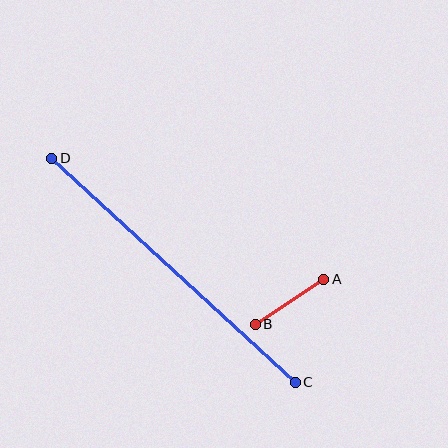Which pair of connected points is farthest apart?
Points C and D are farthest apart.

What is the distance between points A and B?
The distance is approximately 82 pixels.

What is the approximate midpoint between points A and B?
The midpoint is at approximately (289, 302) pixels.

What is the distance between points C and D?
The distance is approximately 331 pixels.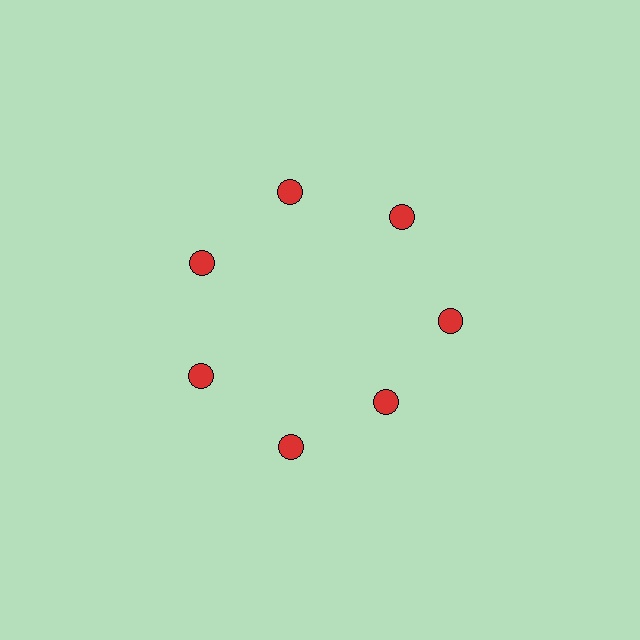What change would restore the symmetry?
The symmetry would be restored by moving it outward, back onto the ring so that all 7 circles sit at equal angles and equal distance from the center.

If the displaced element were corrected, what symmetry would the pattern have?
It would have 7-fold rotational symmetry — the pattern would map onto itself every 51 degrees.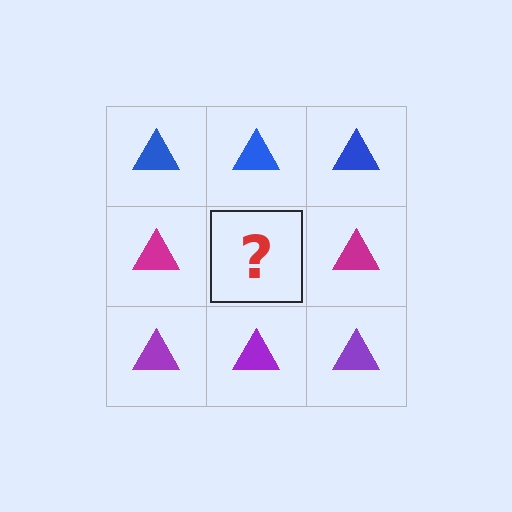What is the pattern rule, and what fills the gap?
The rule is that each row has a consistent color. The gap should be filled with a magenta triangle.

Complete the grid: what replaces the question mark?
The question mark should be replaced with a magenta triangle.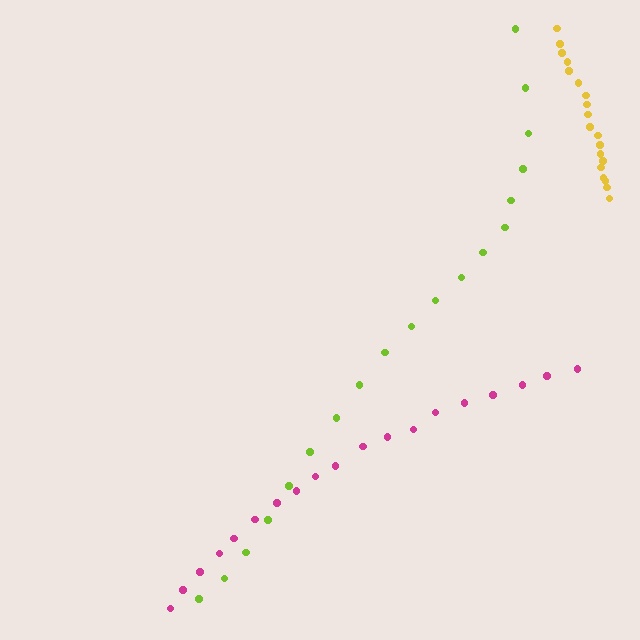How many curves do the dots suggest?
There are 3 distinct paths.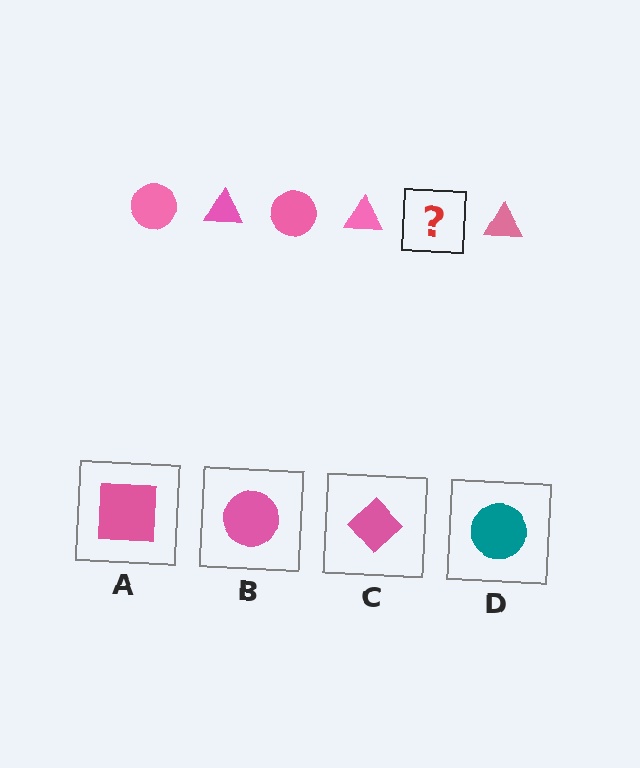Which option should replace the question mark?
Option B.